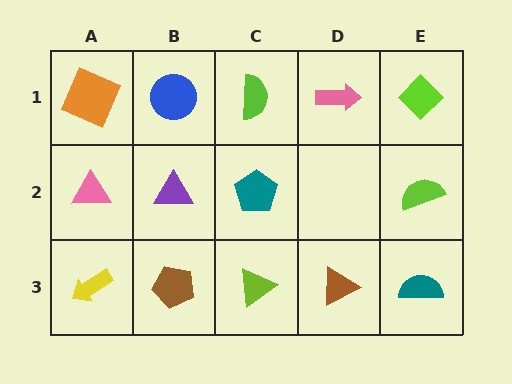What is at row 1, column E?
A lime diamond.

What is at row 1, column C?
A lime semicircle.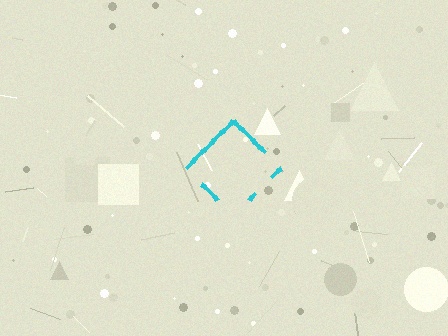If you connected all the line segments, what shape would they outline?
They would outline a diamond.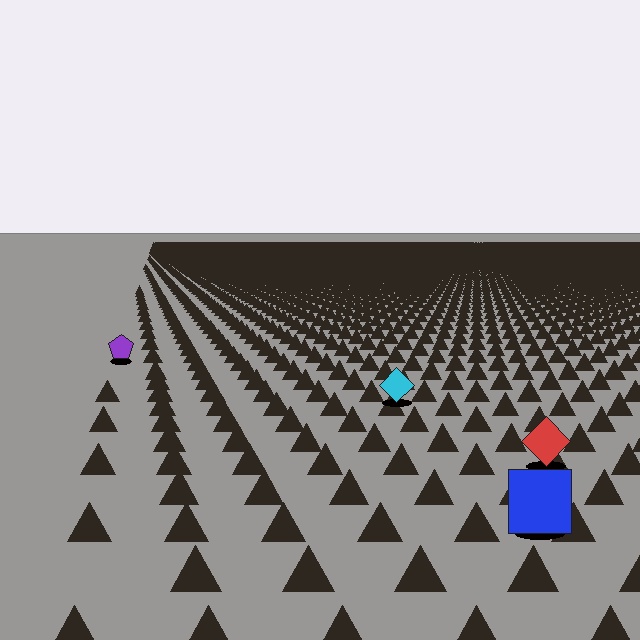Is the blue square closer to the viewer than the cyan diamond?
Yes. The blue square is closer — you can tell from the texture gradient: the ground texture is coarser near it.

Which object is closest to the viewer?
The blue square is closest. The texture marks near it are larger and more spread out.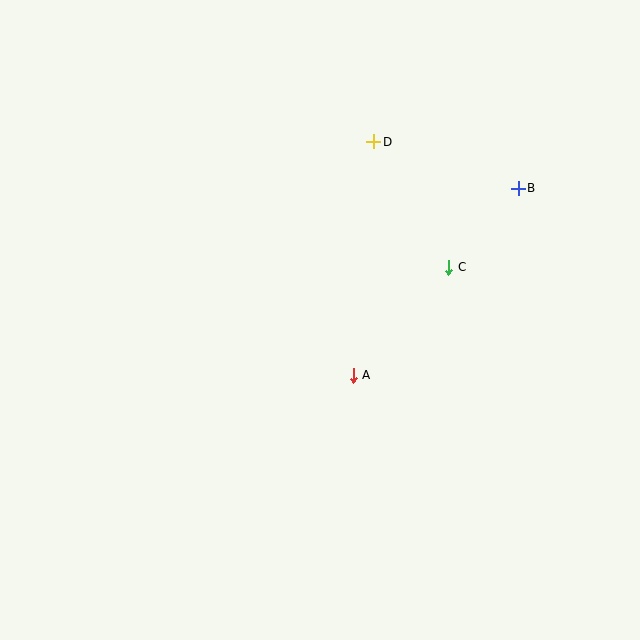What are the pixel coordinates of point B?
Point B is at (518, 188).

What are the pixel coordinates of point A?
Point A is at (353, 375).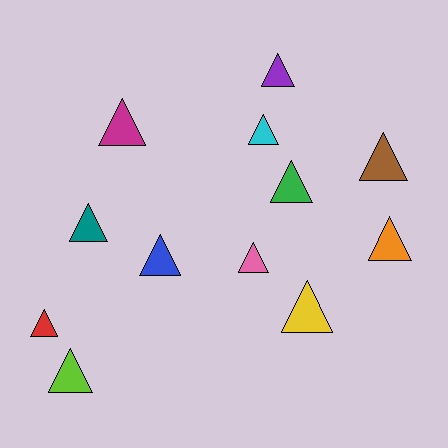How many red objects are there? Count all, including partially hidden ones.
There is 1 red object.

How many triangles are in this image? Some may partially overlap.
There are 12 triangles.